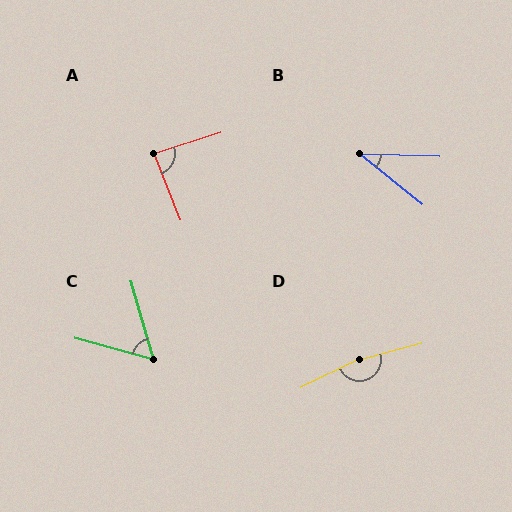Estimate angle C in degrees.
Approximately 59 degrees.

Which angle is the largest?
D, at approximately 168 degrees.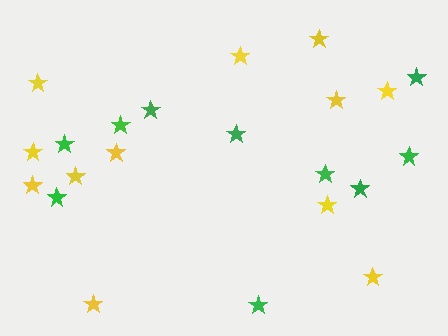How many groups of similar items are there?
There are 2 groups: one group of green stars (10) and one group of yellow stars (12).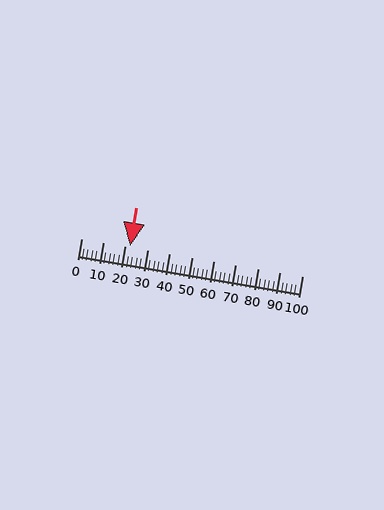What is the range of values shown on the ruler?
The ruler shows values from 0 to 100.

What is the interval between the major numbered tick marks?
The major tick marks are spaced 10 units apart.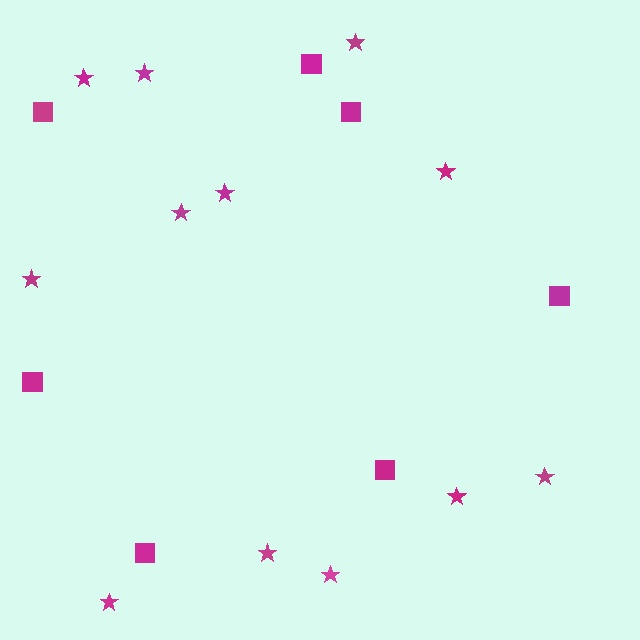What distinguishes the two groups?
There are 2 groups: one group of squares (7) and one group of stars (12).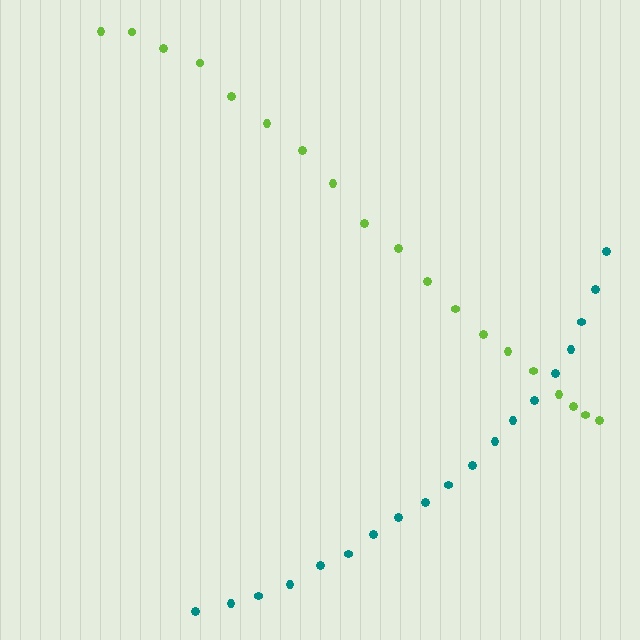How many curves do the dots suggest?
There are 2 distinct paths.